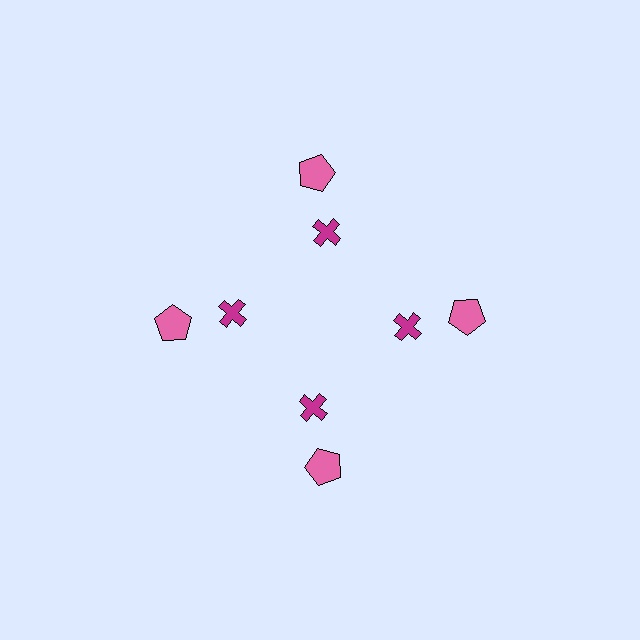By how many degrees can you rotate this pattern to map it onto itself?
The pattern maps onto itself every 90 degrees of rotation.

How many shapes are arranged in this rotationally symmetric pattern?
There are 8 shapes, arranged in 4 groups of 2.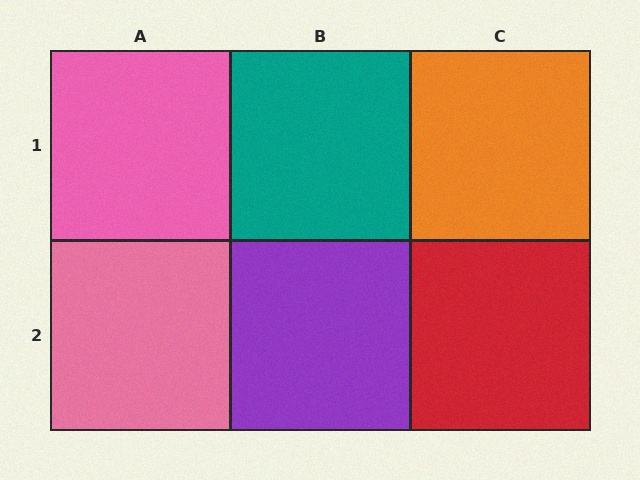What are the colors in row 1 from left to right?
Pink, teal, orange.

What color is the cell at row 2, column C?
Red.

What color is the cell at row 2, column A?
Pink.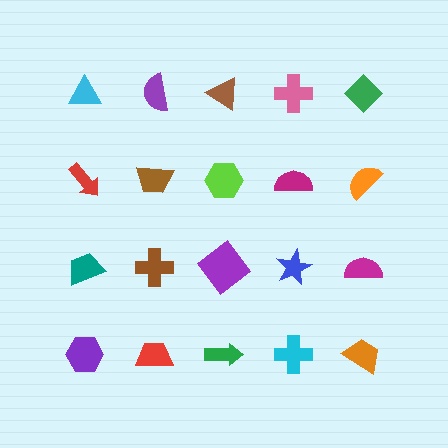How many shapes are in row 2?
5 shapes.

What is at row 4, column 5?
An orange trapezoid.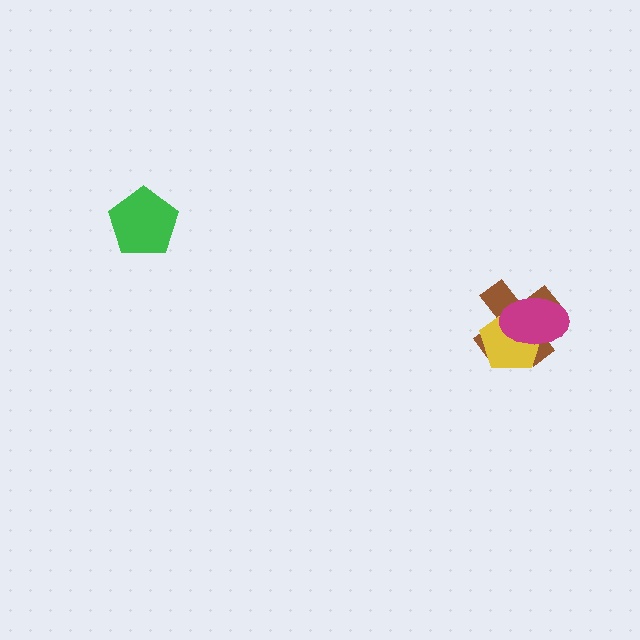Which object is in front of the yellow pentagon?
The magenta ellipse is in front of the yellow pentagon.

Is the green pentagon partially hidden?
No, no other shape covers it.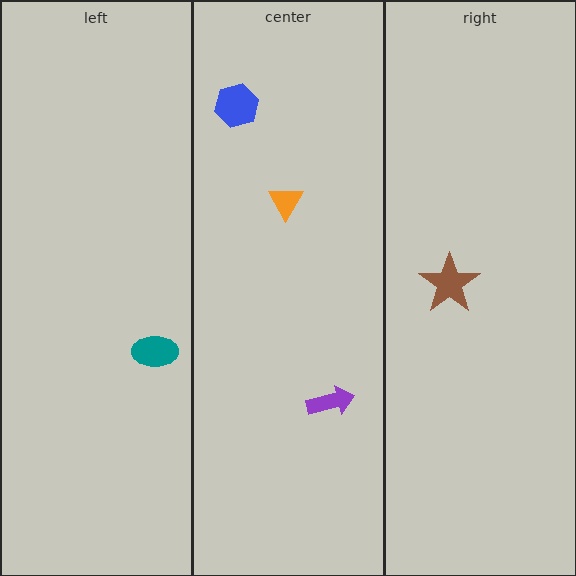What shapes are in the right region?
The brown star.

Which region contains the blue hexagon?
The center region.